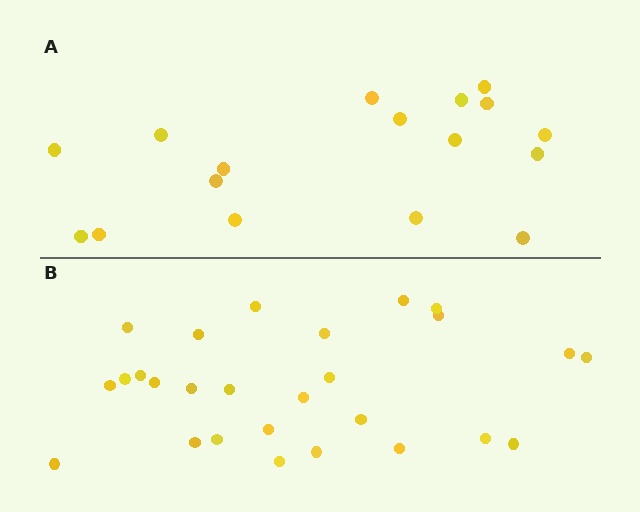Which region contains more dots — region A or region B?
Region B (the bottom region) has more dots.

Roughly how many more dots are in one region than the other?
Region B has roughly 10 or so more dots than region A.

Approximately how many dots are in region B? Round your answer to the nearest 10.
About 30 dots. (The exact count is 27, which rounds to 30.)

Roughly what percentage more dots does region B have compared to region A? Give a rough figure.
About 60% more.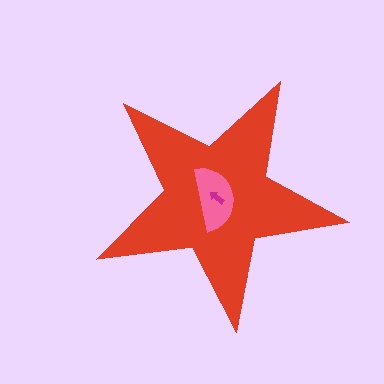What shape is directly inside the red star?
The pink semicircle.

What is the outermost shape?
The red star.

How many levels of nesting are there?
3.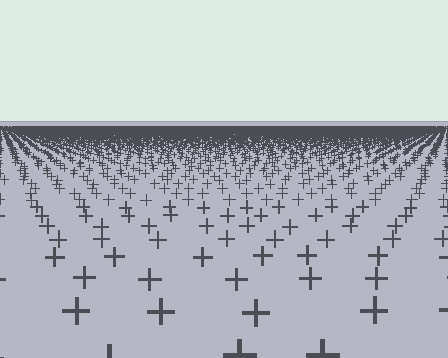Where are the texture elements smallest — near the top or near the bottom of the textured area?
Near the top.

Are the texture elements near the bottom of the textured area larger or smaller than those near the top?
Larger. Near the bottom, elements are closer to the viewer and appear at a bigger on-screen size.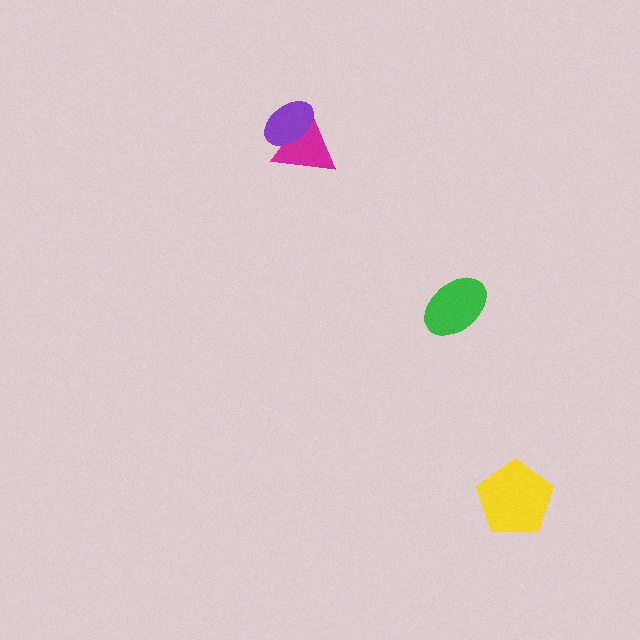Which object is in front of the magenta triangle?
The purple ellipse is in front of the magenta triangle.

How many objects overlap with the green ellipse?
0 objects overlap with the green ellipse.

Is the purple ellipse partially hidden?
No, no other shape covers it.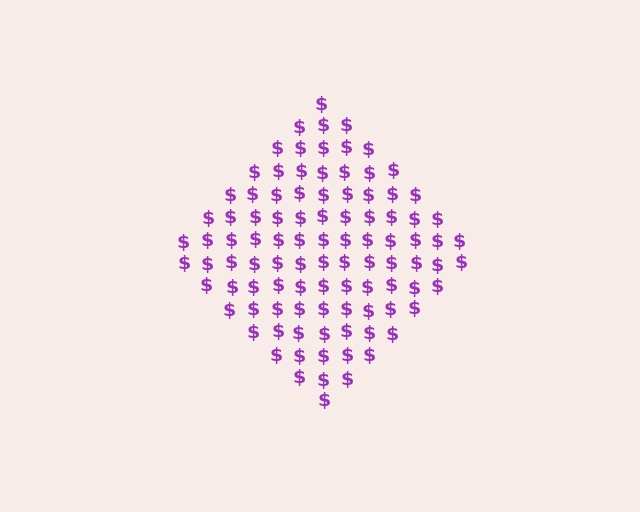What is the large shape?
The large shape is a diamond.